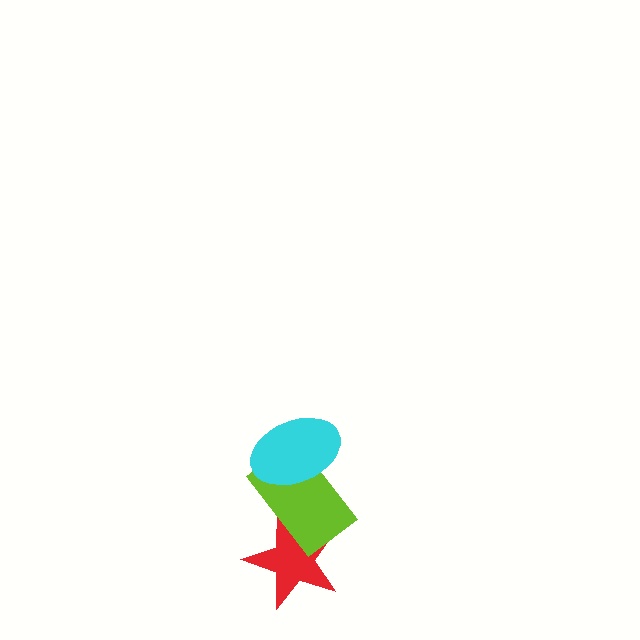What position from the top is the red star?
The red star is 3rd from the top.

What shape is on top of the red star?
The lime rectangle is on top of the red star.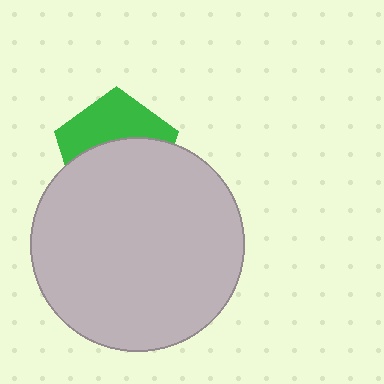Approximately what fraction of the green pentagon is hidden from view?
Roughly 57% of the green pentagon is hidden behind the light gray circle.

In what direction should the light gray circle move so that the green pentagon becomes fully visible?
The light gray circle should move down. That is the shortest direction to clear the overlap and leave the green pentagon fully visible.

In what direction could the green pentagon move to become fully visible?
The green pentagon could move up. That would shift it out from behind the light gray circle entirely.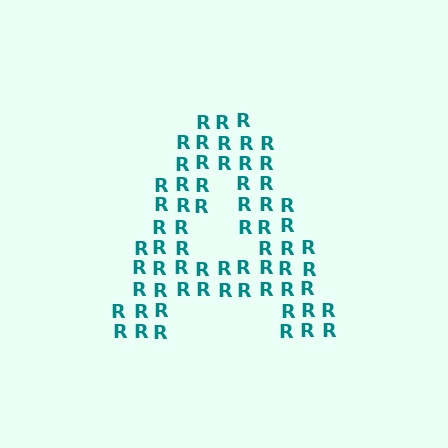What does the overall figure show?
The overall figure shows the letter A.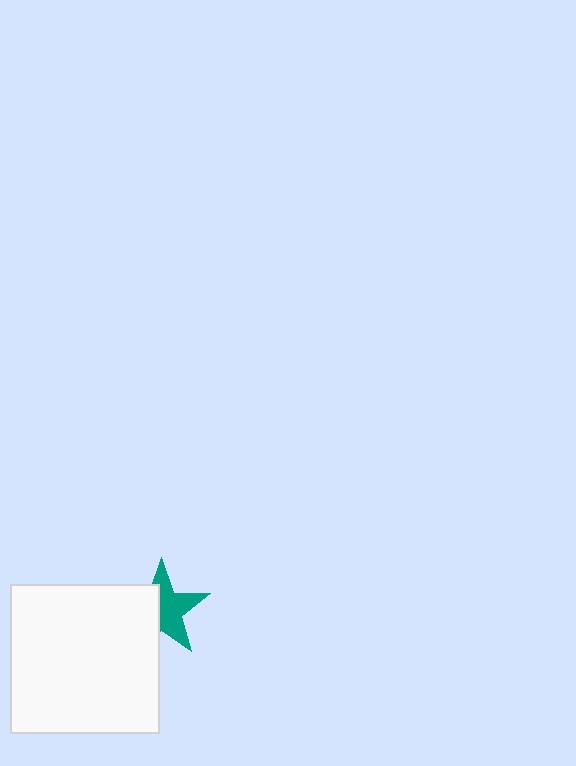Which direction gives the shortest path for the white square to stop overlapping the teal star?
Moving left gives the shortest separation.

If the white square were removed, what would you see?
You would see the complete teal star.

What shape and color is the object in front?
The object in front is a white square.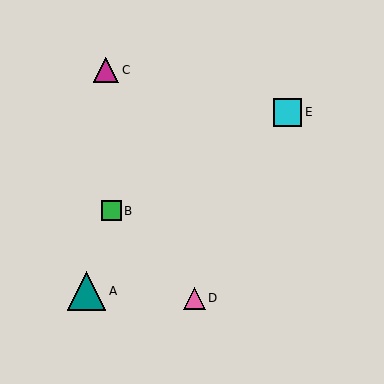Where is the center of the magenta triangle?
The center of the magenta triangle is at (106, 70).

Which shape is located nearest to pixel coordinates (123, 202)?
The green square (labeled B) at (111, 211) is nearest to that location.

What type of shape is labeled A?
Shape A is a teal triangle.